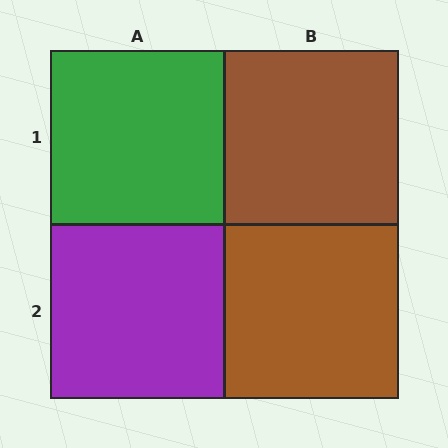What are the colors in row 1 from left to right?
Green, brown.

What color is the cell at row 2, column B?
Brown.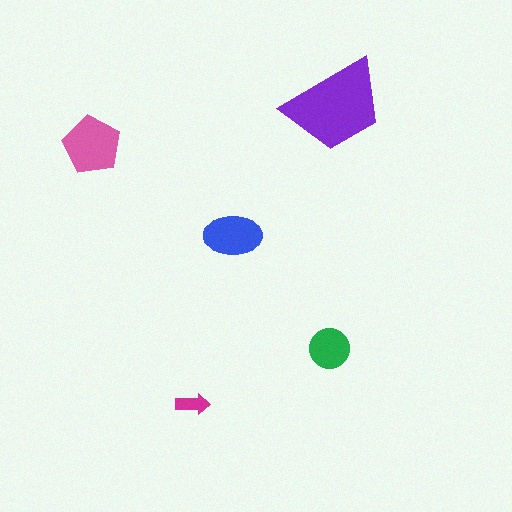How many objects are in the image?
There are 5 objects in the image.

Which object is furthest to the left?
The pink pentagon is leftmost.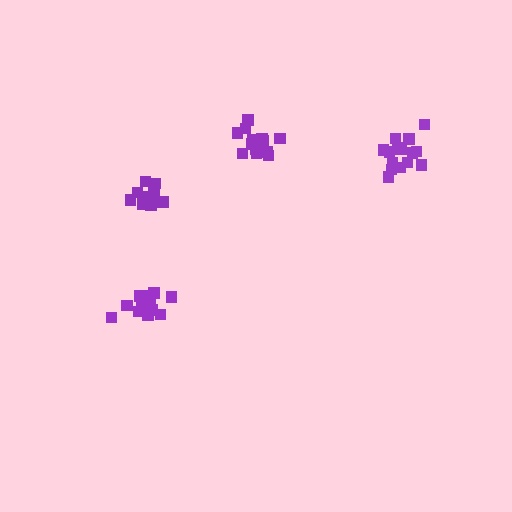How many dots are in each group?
Group 1: 15 dots, Group 2: 11 dots, Group 3: 14 dots, Group 4: 16 dots (56 total).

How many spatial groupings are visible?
There are 4 spatial groupings.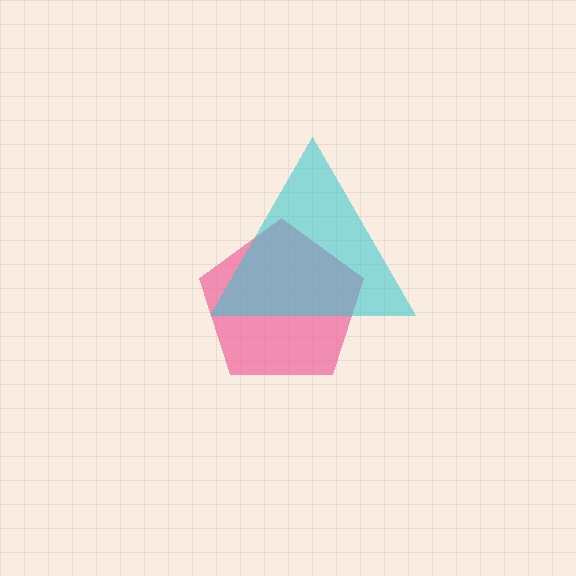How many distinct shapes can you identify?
There are 2 distinct shapes: a pink pentagon, a cyan triangle.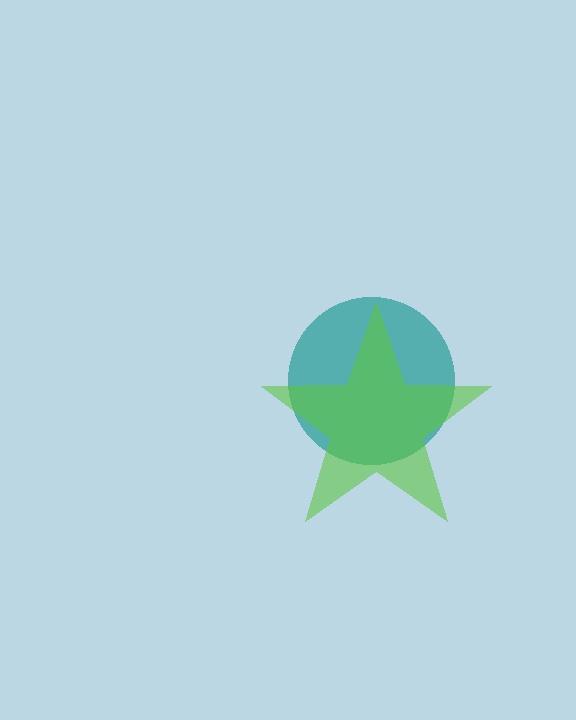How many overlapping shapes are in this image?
There are 2 overlapping shapes in the image.